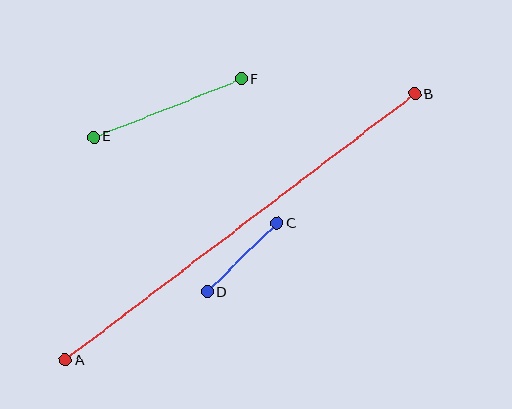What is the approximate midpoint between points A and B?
The midpoint is at approximately (240, 227) pixels.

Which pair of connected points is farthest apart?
Points A and B are farthest apart.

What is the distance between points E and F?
The distance is approximately 159 pixels.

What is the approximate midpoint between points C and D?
The midpoint is at approximately (242, 257) pixels.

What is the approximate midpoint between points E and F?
The midpoint is at approximately (168, 108) pixels.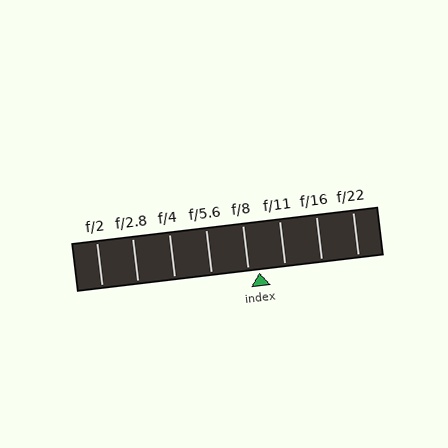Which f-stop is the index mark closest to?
The index mark is closest to f/8.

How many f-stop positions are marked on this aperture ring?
There are 8 f-stop positions marked.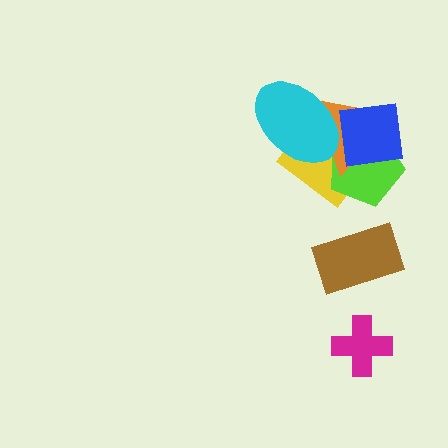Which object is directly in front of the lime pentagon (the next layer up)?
The orange triangle is directly in front of the lime pentagon.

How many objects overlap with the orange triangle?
4 objects overlap with the orange triangle.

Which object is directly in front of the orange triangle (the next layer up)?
The cyan ellipse is directly in front of the orange triangle.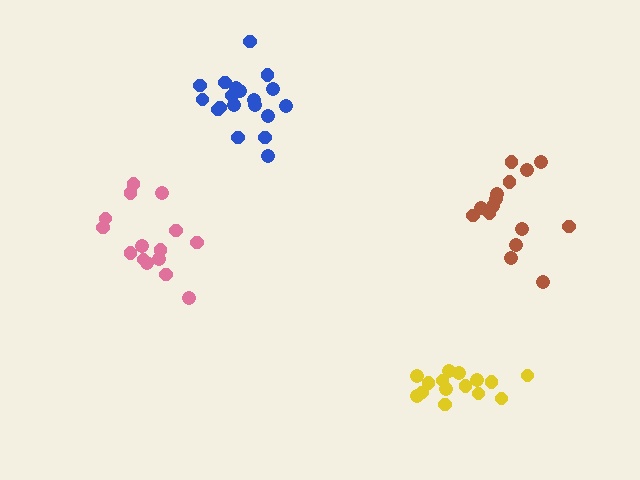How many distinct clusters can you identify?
There are 4 distinct clusters.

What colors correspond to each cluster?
The clusters are colored: brown, blue, pink, yellow.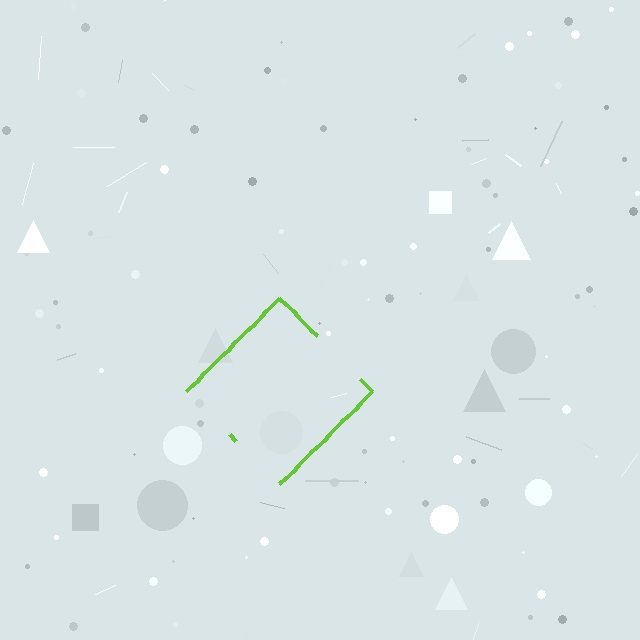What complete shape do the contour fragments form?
The contour fragments form a diamond.